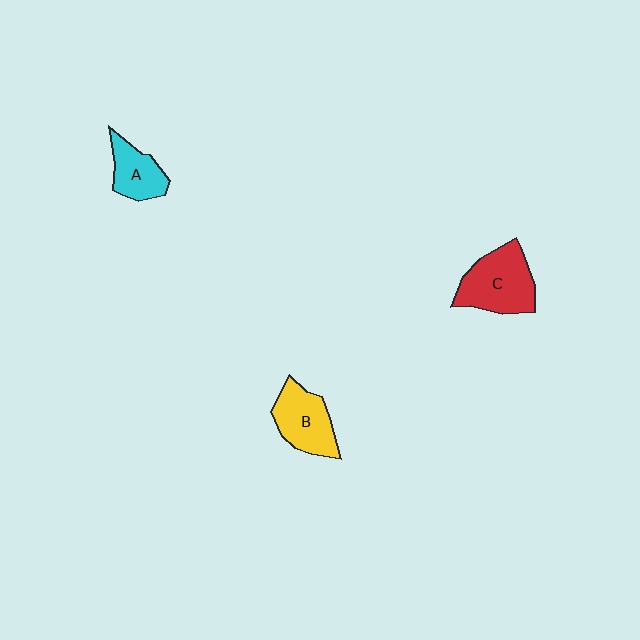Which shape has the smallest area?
Shape A (cyan).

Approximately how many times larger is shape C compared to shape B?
Approximately 1.2 times.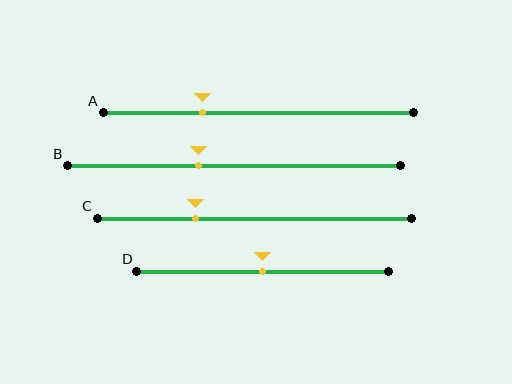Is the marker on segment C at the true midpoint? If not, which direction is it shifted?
No, the marker on segment C is shifted to the left by about 19% of the segment length.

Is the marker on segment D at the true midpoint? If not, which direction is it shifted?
Yes, the marker on segment D is at the true midpoint.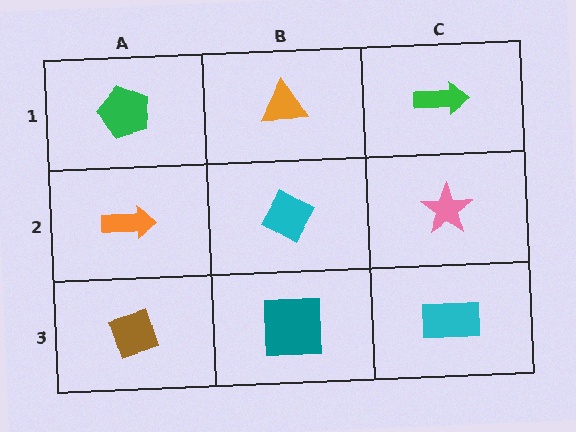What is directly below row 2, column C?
A cyan rectangle.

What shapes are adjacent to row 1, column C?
A pink star (row 2, column C), an orange triangle (row 1, column B).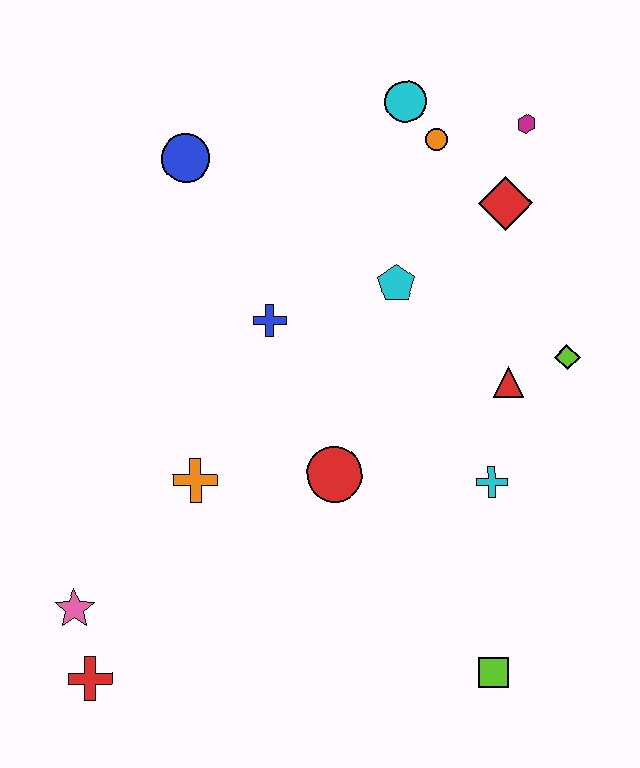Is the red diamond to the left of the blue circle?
No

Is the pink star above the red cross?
Yes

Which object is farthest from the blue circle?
The lime square is farthest from the blue circle.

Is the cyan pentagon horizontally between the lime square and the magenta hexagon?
No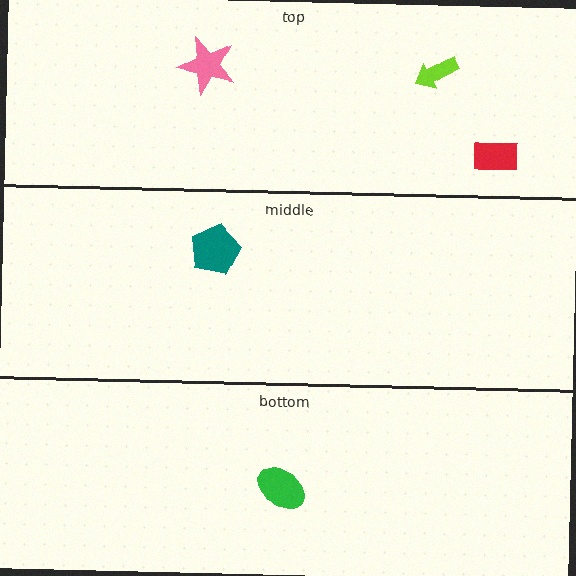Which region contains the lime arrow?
The top region.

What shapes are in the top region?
The pink star, the lime arrow, the red rectangle.